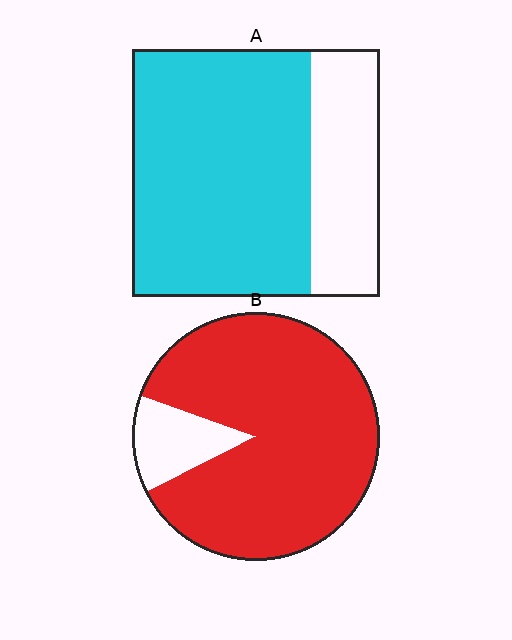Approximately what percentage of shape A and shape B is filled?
A is approximately 70% and B is approximately 85%.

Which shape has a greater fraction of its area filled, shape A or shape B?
Shape B.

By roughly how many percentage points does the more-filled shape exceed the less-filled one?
By roughly 15 percentage points (B over A).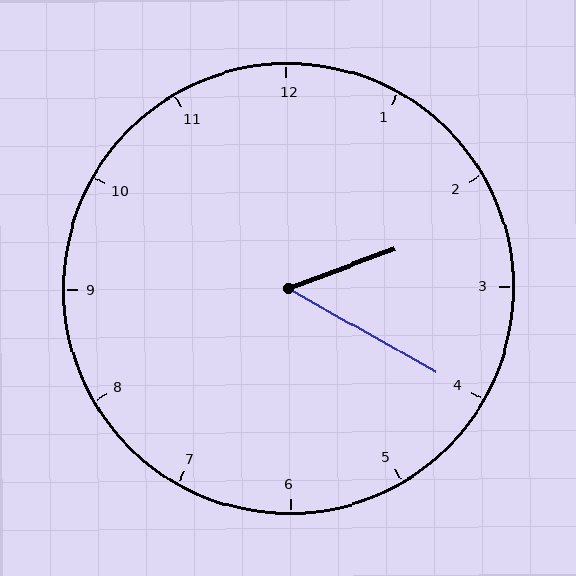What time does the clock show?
2:20.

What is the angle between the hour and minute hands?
Approximately 50 degrees.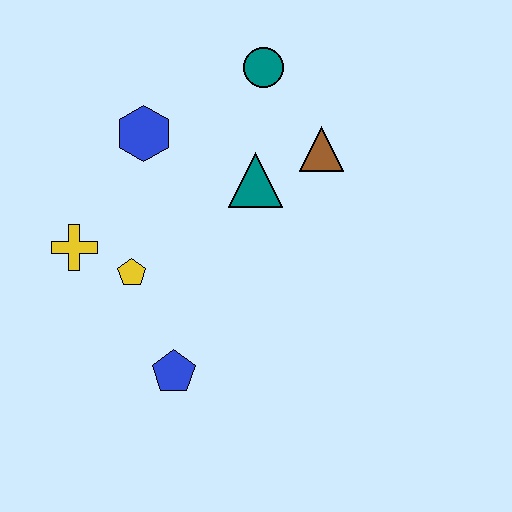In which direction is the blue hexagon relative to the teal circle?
The blue hexagon is to the left of the teal circle.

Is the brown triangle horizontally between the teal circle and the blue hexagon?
No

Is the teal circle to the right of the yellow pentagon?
Yes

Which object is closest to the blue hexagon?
The teal triangle is closest to the blue hexagon.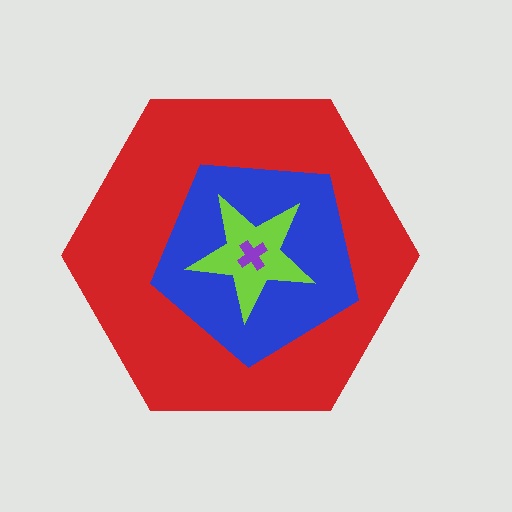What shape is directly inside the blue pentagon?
The lime star.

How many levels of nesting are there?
4.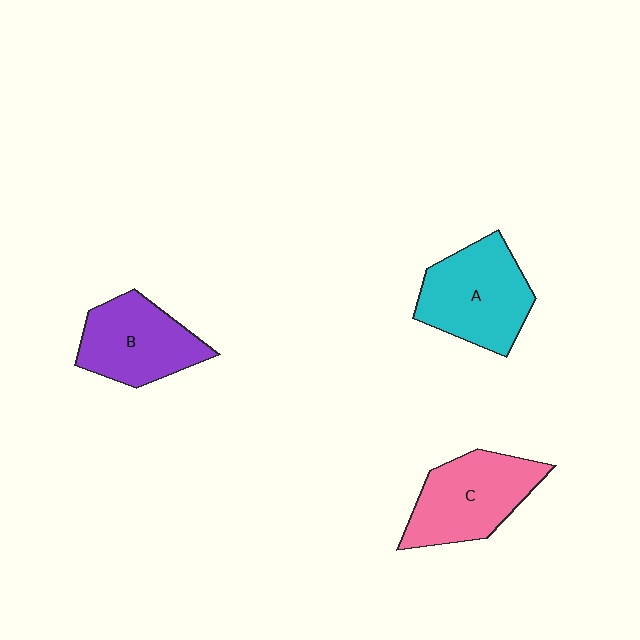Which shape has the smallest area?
Shape B (purple).